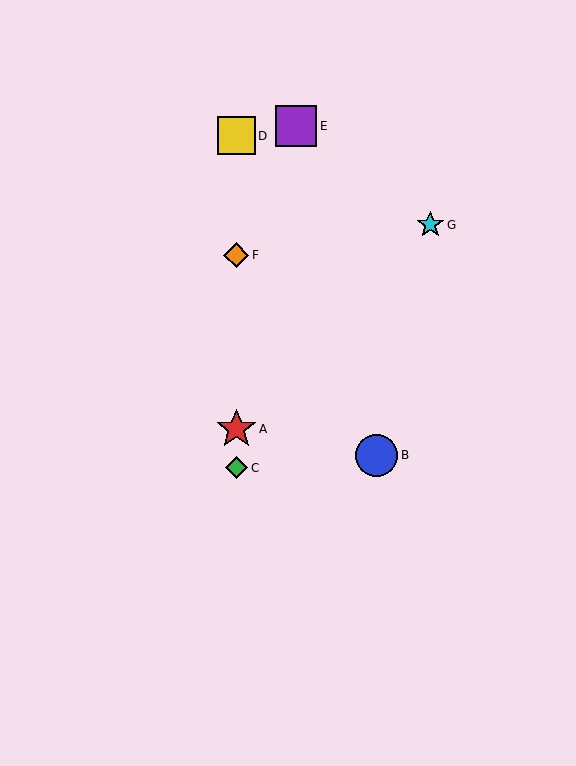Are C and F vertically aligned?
Yes, both are at x≈236.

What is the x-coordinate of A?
Object A is at x≈236.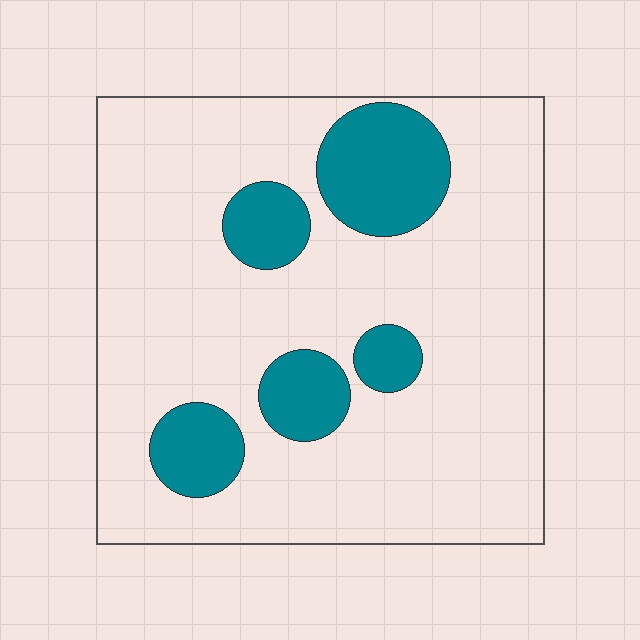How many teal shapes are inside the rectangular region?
5.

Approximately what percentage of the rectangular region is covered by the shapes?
Approximately 20%.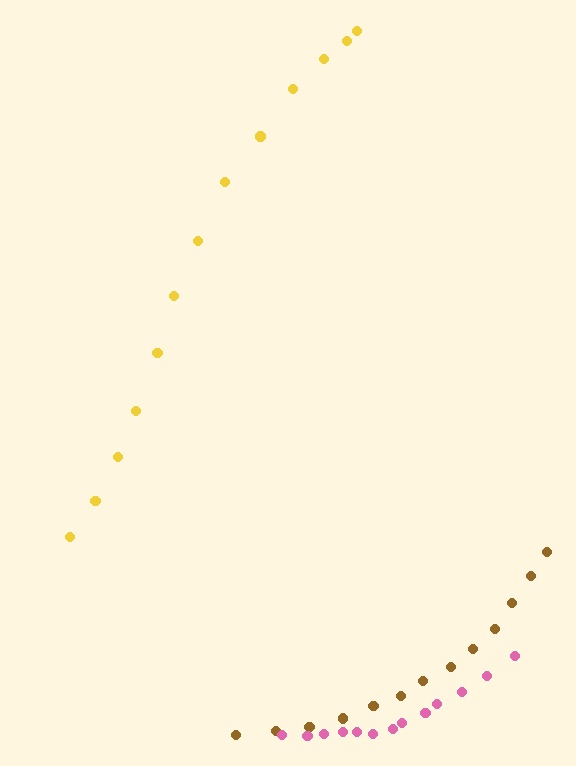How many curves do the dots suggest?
There are 3 distinct paths.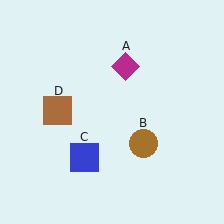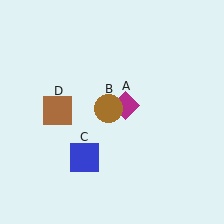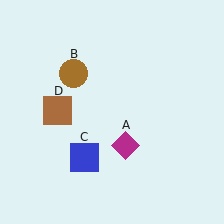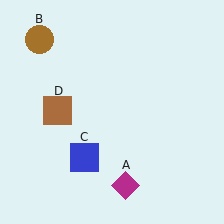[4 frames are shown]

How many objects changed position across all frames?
2 objects changed position: magenta diamond (object A), brown circle (object B).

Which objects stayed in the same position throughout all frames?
Blue square (object C) and brown square (object D) remained stationary.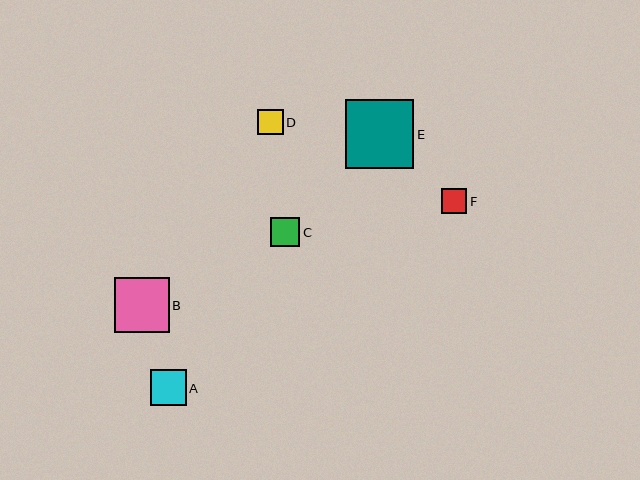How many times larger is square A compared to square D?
Square A is approximately 1.4 times the size of square D.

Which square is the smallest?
Square F is the smallest with a size of approximately 25 pixels.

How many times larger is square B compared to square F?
Square B is approximately 2.2 times the size of square F.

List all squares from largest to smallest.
From largest to smallest: E, B, A, C, D, F.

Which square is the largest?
Square E is the largest with a size of approximately 69 pixels.